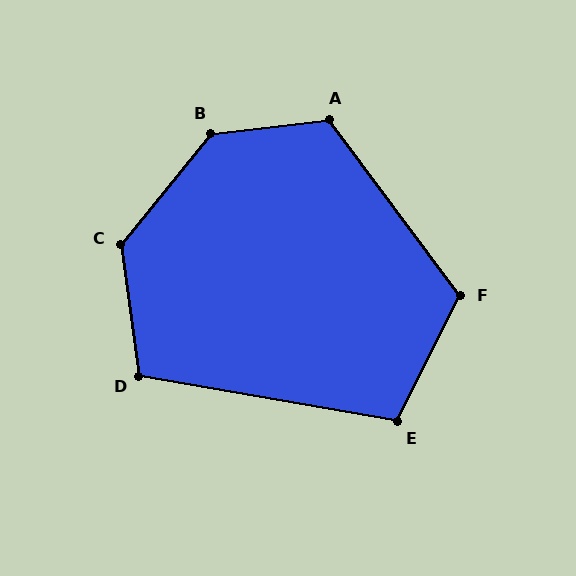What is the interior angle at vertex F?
Approximately 117 degrees (obtuse).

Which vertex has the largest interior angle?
B, at approximately 135 degrees.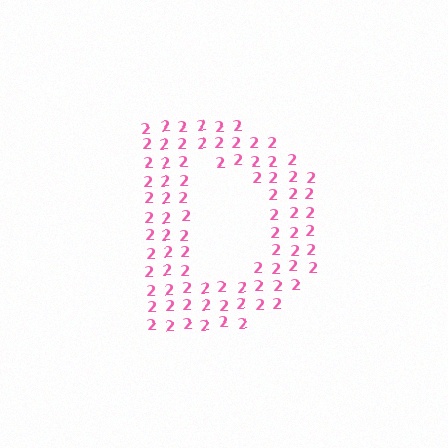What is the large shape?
The large shape is the letter D.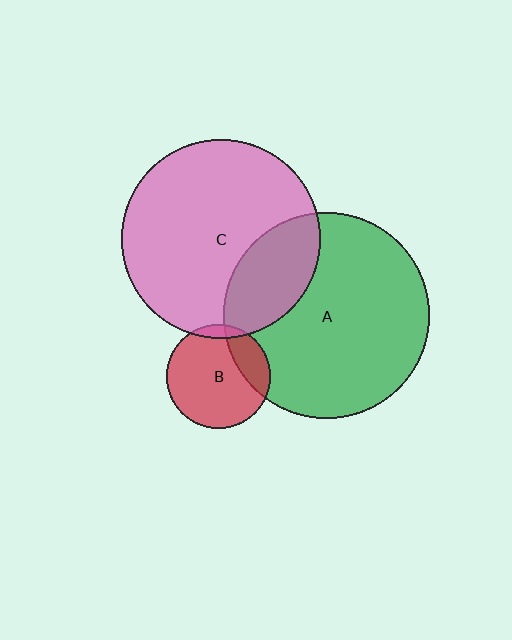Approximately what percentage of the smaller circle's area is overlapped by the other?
Approximately 20%.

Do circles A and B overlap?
Yes.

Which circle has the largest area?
Circle A (green).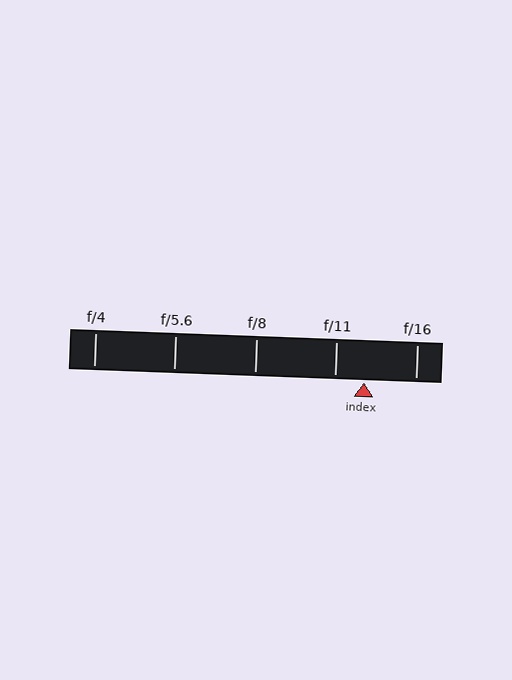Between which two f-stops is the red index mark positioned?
The index mark is between f/11 and f/16.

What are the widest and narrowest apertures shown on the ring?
The widest aperture shown is f/4 and the narrowest is f/16.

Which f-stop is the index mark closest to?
The index mark is closest to f/11.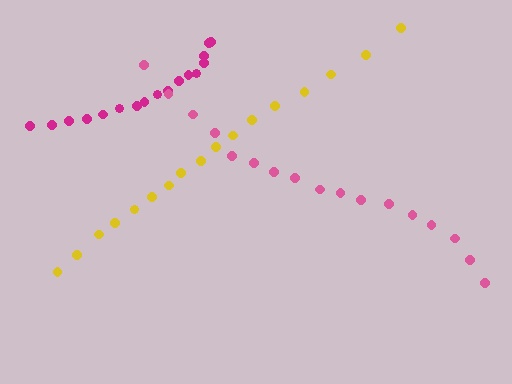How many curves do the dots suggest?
There are 3 distinct paths.